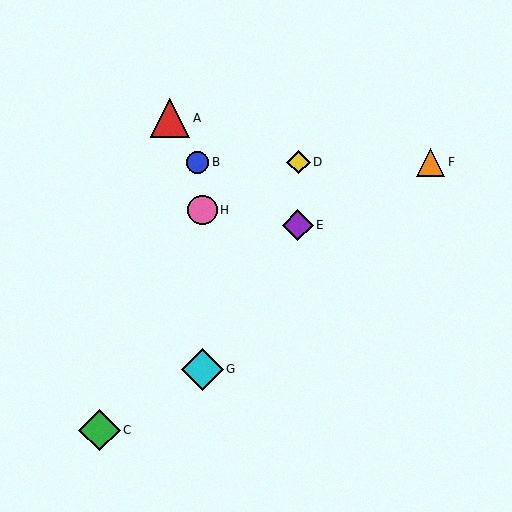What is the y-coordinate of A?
Object A is at y≈118.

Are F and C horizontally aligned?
No, F is at y≈162 and C is at y≈430.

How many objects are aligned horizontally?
3 objects (B, D, F) are aligned horizontally.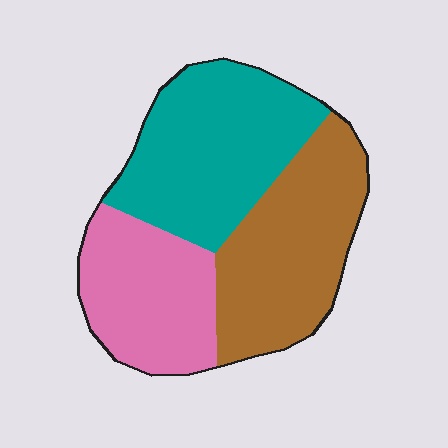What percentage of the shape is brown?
Brown takes up between a third and a half of the shape.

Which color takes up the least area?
Pink, at roughly 25%.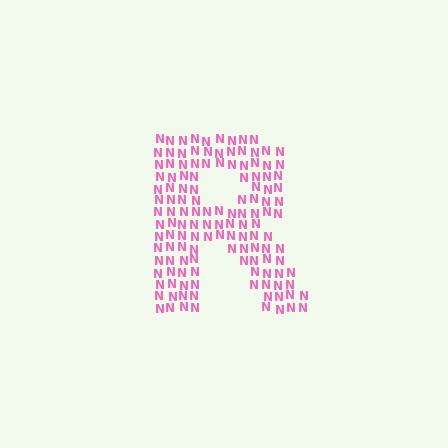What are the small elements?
The small elements are letter N's.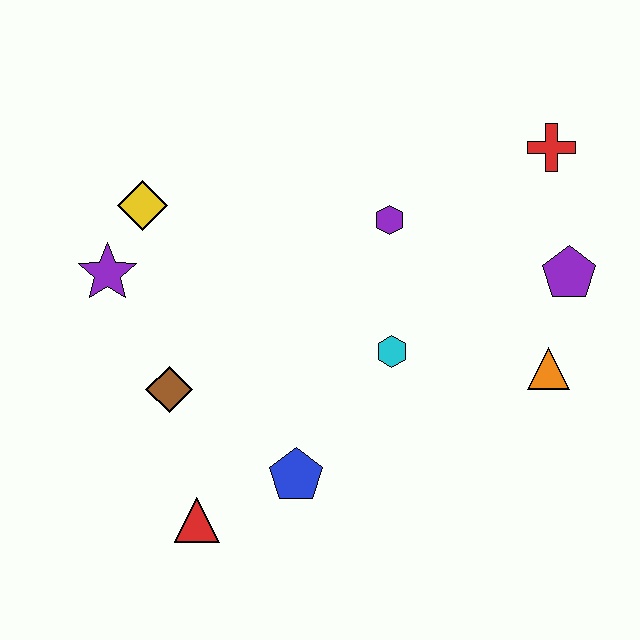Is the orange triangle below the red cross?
Yes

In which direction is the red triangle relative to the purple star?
The red triangle is below the purple star.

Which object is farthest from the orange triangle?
The purple star is farthest from the orange triangle.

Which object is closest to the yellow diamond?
The purple star is closest to the yellow diamond.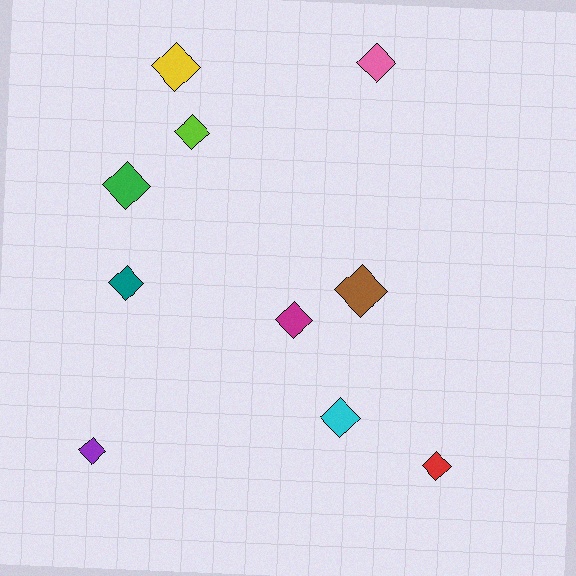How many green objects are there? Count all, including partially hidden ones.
There is 1 green object.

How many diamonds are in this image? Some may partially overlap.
There are 10 diamonds.